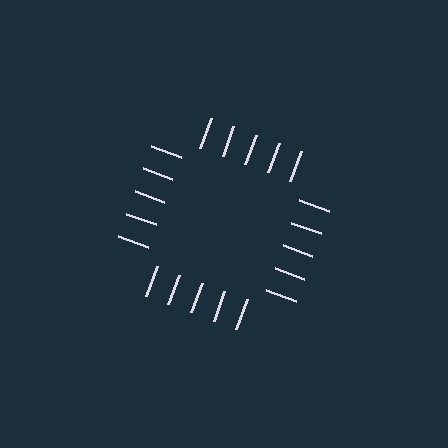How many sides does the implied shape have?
4 sides — the line-ends trace a square.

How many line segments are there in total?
20 — 5 along each of the 4 edges.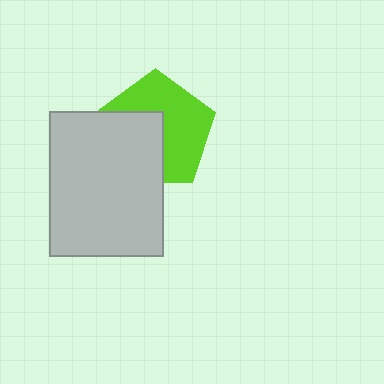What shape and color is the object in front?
The object in front is a light gray rectangle.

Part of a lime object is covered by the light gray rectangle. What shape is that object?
It is a pentagon.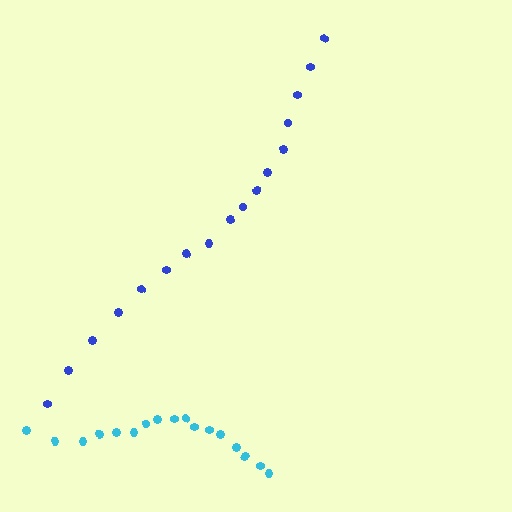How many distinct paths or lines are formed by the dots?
There are 2 distinct paths.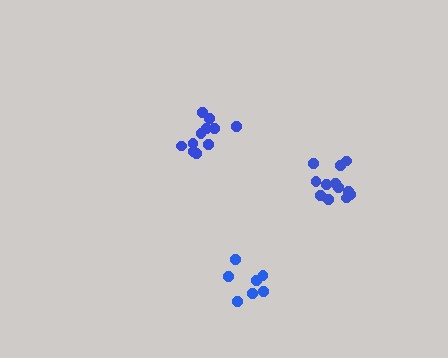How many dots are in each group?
Group 1: 7 dots, Group 2: 11 dots, Group 3: 12 dots (30 total).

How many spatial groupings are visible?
There are 3 spatial groupings.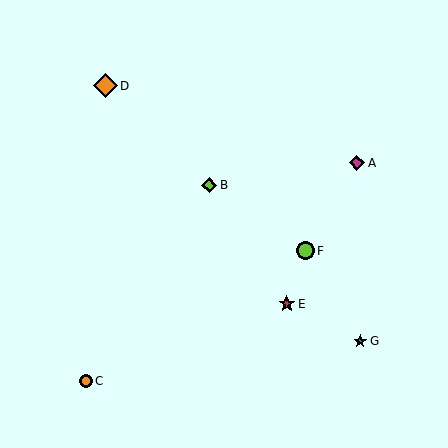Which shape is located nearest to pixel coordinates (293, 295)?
The red star (labeled E) at (287, 304) is nearest to that location.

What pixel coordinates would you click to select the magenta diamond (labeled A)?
Click at (357, 163) to select the magenta diamond A.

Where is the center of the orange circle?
The center of the orange circle is at (86, 381).